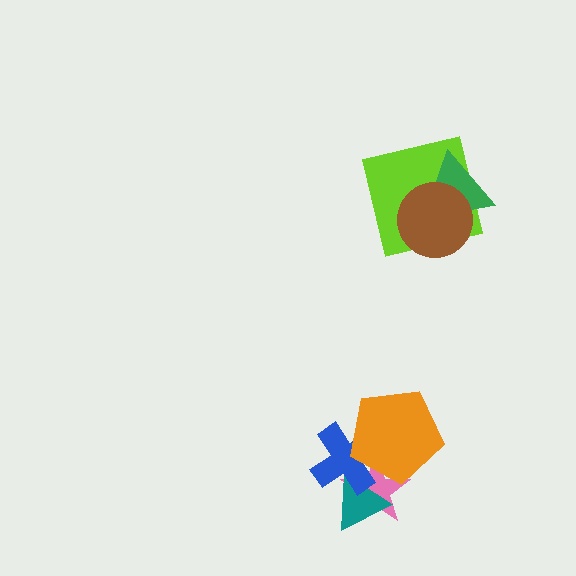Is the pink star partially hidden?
Yes, it is partially covered by another shape.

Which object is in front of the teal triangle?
The blue cross is in front of the teal triangle.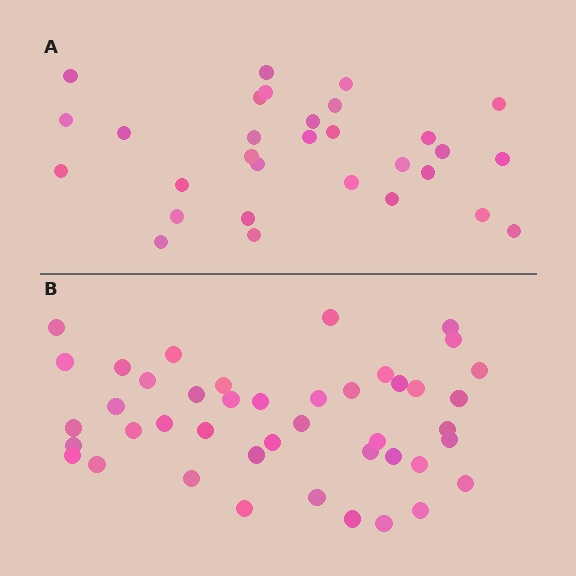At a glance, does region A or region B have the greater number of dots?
Region B (the bottom region) has more dots.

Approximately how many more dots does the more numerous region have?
Region B has approximately 15 more dots than region A.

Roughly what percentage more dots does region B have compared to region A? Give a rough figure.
About 45% more.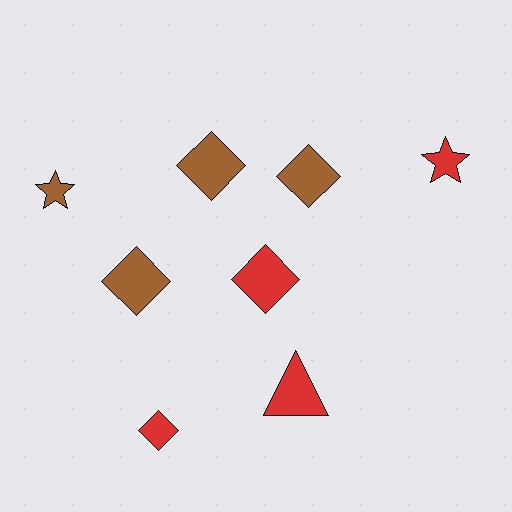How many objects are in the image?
There are 8 objects.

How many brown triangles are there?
There are no brown triangles.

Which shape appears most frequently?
Diamond, with 5 objects.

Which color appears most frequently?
Brown, with 4 objects.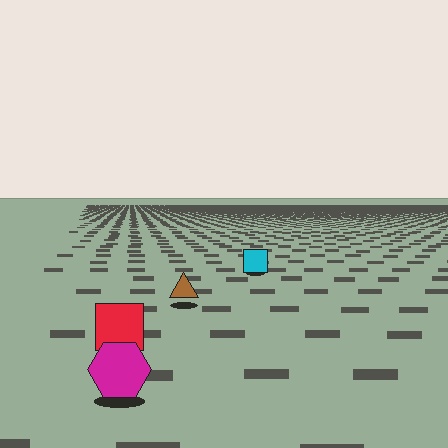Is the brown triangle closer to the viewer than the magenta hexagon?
No. The magenta hexagon is closer — you can tell from the texture gradient: the ground texture is coarser near it.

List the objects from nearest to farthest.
From nearest to farthest: the magenta hexagon, the red square, the brown triangle, the cyan square.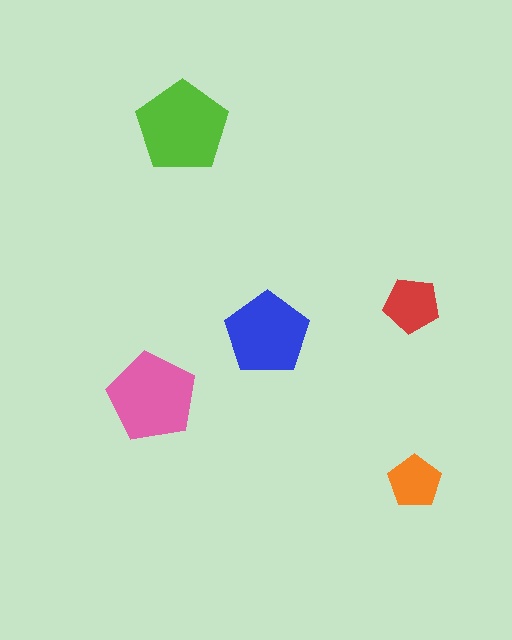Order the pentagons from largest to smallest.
the lime one, the pink one, the blue one, the red one, the orange one.